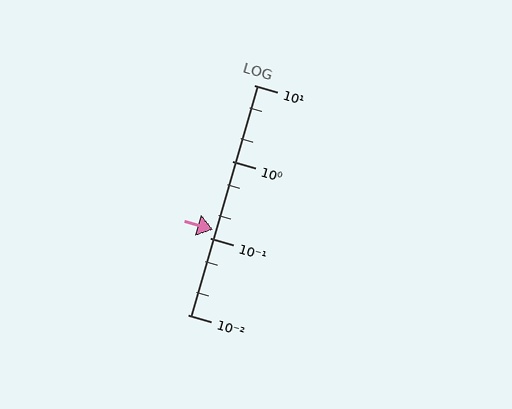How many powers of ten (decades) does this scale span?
The scale spans 3 decades, from 0.01 to 10.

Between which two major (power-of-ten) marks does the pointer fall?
The pointer is between 0.1 and 1.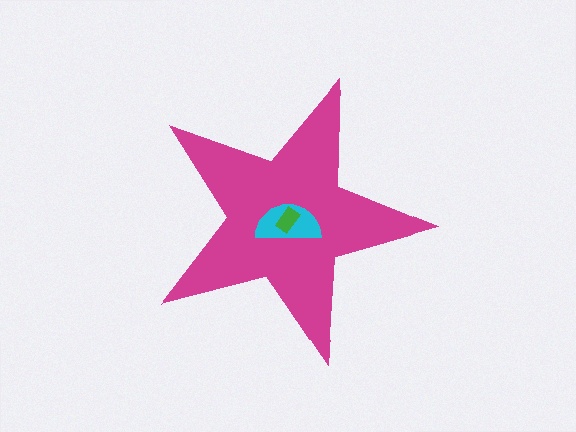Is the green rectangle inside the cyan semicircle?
Yes.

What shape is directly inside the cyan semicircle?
The green rectangle.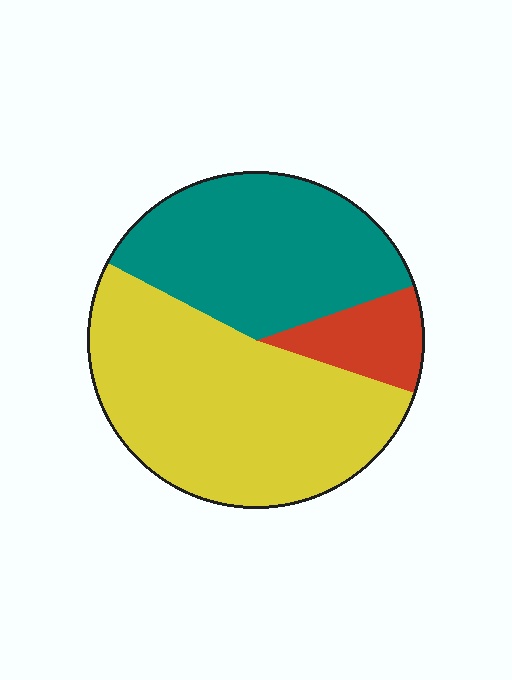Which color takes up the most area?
Yellow, at roughly 50%.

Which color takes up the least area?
Red, at roughly 10%.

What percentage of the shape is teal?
Teal covers around 35% of the shape.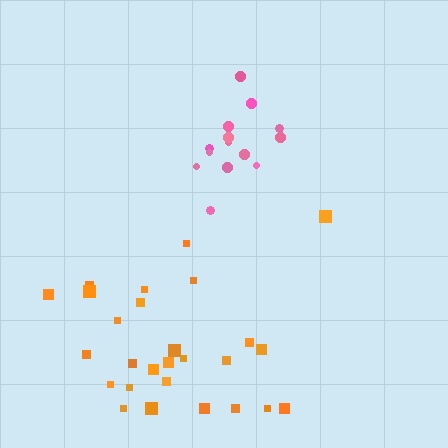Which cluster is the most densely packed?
Pink.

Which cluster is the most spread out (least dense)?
Orange.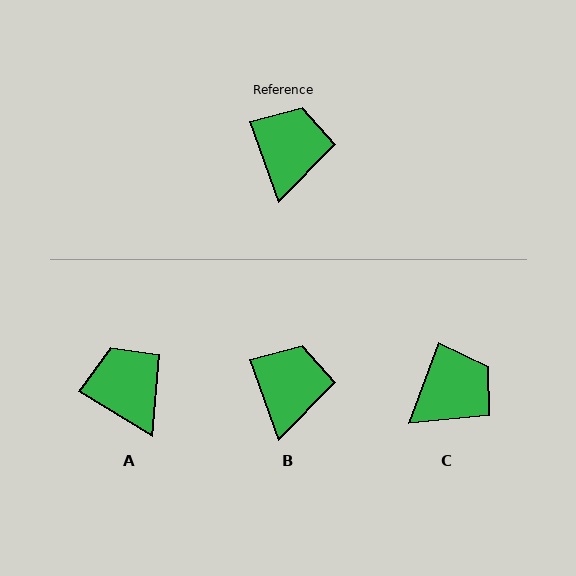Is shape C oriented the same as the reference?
No, it is off by about 41 degrees.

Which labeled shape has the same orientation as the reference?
B.